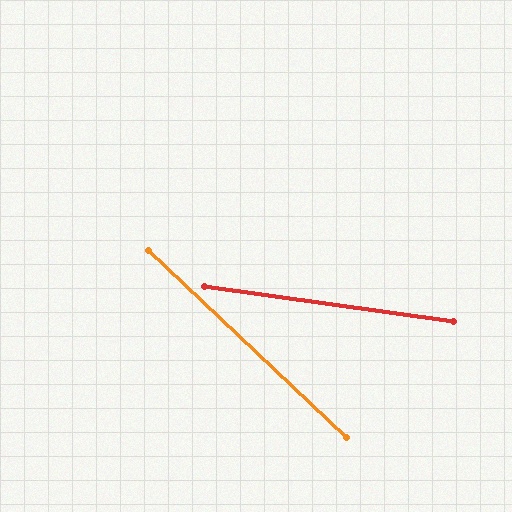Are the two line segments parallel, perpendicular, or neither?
Neither parallel nor perpendicular — they differ by about 36°.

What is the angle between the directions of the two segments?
Approximately 36 degrees.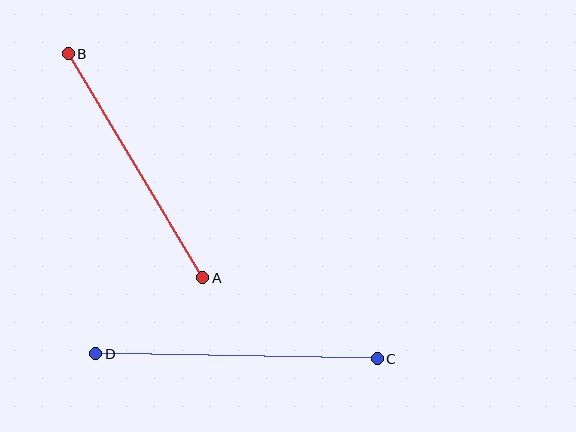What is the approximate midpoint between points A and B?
The midpoint is at approximately (135, 166) pixels.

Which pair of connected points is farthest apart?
Points C and D are farthest apart.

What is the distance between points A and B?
The distance is approximately 262 pixels.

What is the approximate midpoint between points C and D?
The midpoint is at approximately (237, 356) pixels.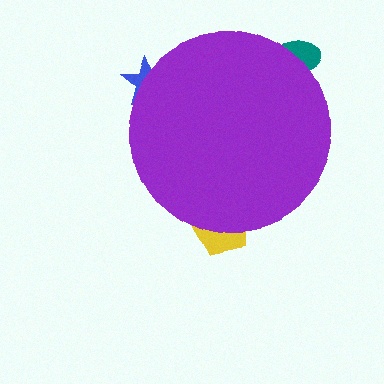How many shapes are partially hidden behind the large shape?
3 shapes are partially hidden.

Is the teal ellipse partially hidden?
Yes, the teal ellipse is partially hidden behind the purple circle.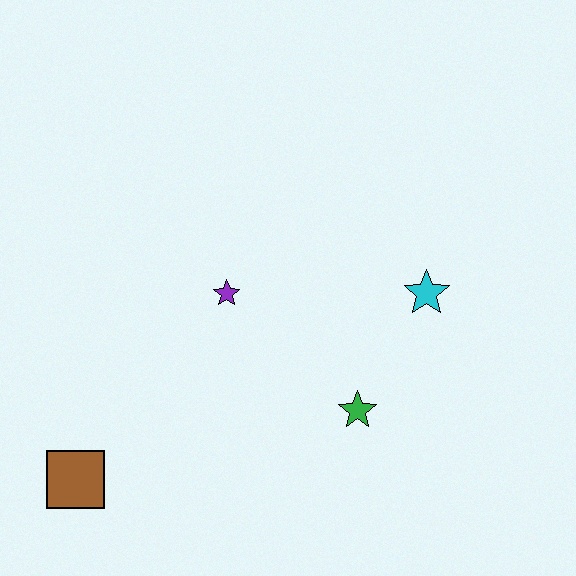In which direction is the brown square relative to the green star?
The brown square is to the left of the green star.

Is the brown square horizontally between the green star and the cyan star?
No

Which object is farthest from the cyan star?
The brown square is farthest from the cyan star.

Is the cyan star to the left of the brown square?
No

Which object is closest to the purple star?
The green star is closest to the purple star.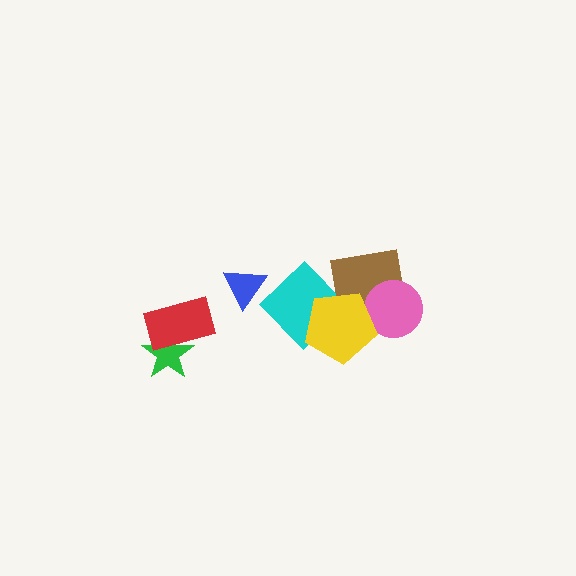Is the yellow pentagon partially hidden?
No, no other shape covers it.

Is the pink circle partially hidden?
Yes, it is partially covered by another shape.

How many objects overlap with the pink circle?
2 objects overlap with the pink circle.